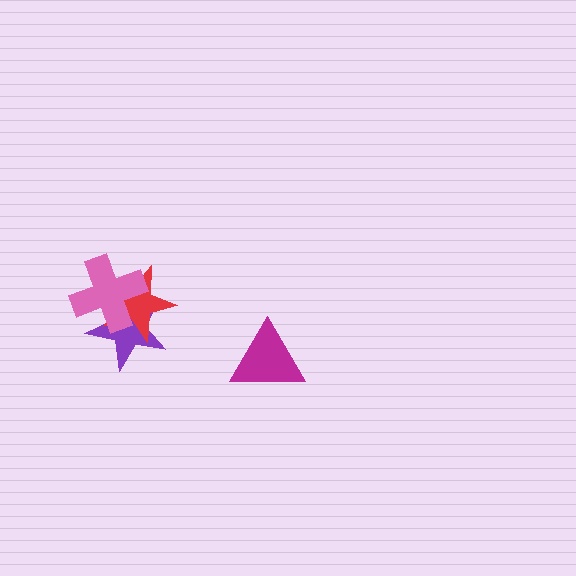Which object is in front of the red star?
The pink cross is in front of the red star.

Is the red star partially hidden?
Yes, it is partially covered by another shape.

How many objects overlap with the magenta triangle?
0 objects overlap with the magenta triangle.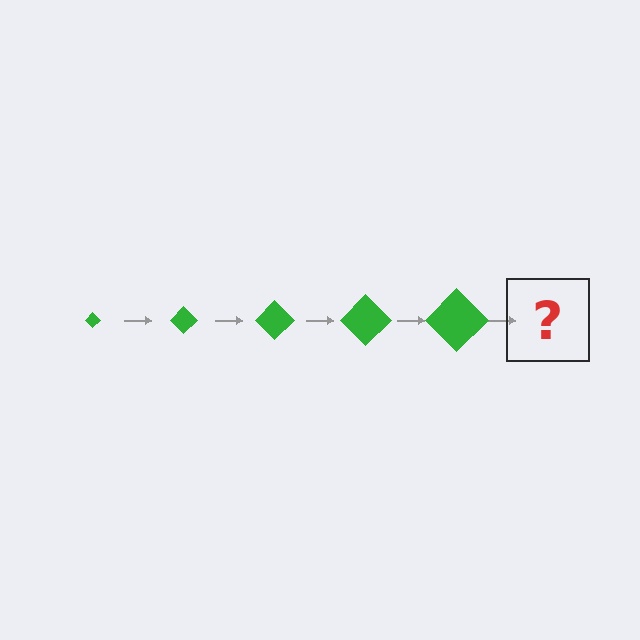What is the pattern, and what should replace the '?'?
The pattern is that the diamond gets progressively larger each step. The '?' should be a green diamond, larger than the previous one.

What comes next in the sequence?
The next element should be a green diamond, larger than the previous one.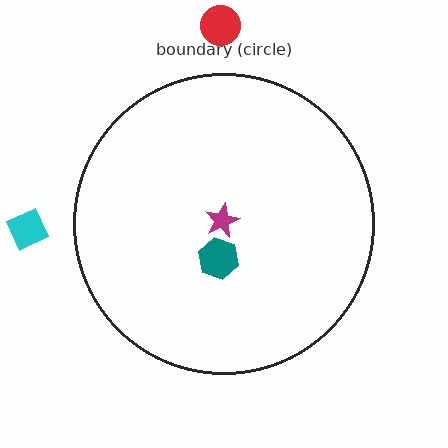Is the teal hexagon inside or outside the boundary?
Inside.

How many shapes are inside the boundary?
2 inside, 2 outside.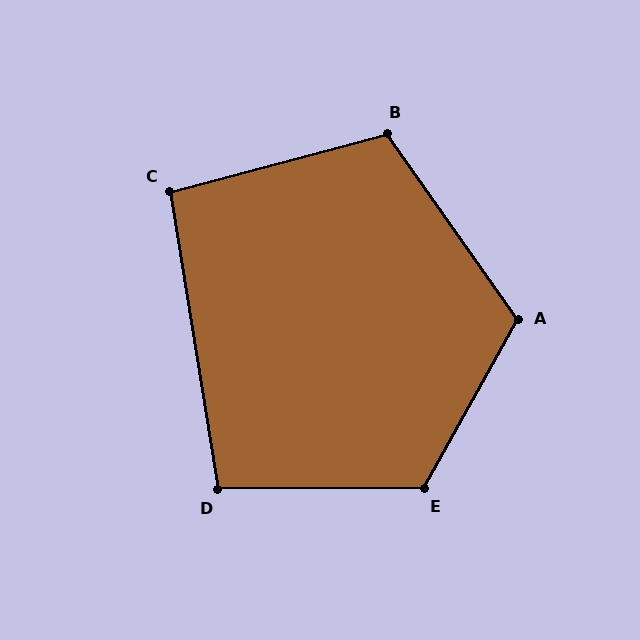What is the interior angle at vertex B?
Approximately 110 degrees (obtuse).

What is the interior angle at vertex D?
Approximately 99 degrees (obtuse).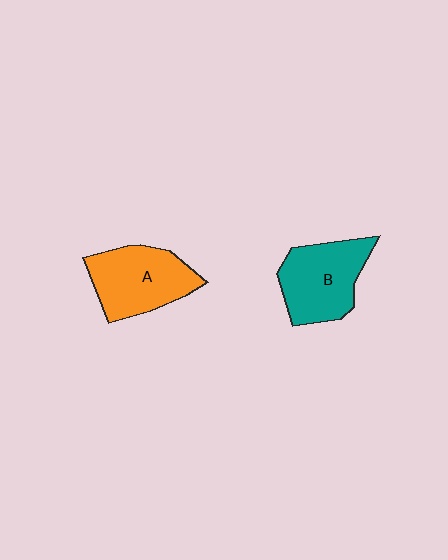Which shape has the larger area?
Shape A (orange).